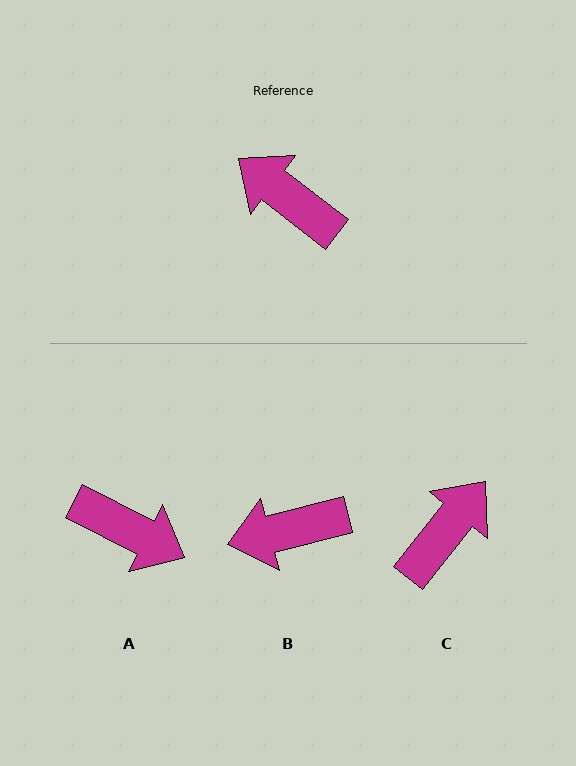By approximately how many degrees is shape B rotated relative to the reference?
Approximately 52 degrees counter-clockwise.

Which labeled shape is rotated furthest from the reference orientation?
A, about 170 degrees away.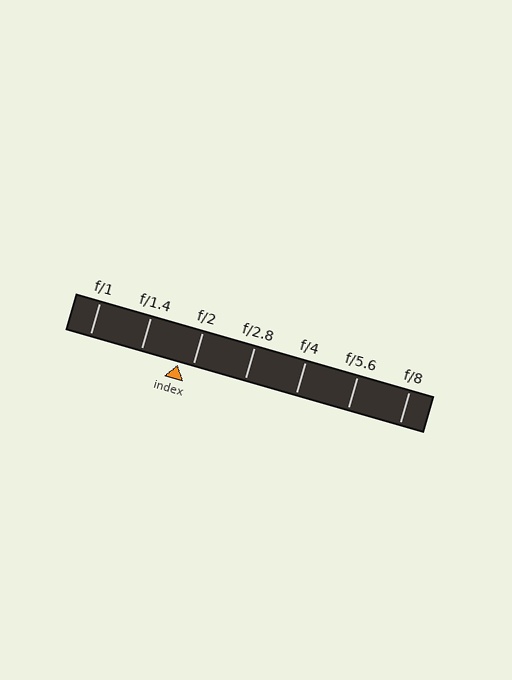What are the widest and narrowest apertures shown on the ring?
The widest aperture shown is f/1 and the narrowest is f/8.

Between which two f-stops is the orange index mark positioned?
The index mark is between f/1.4 and f/2.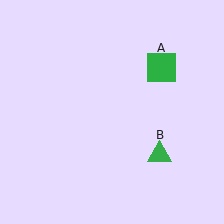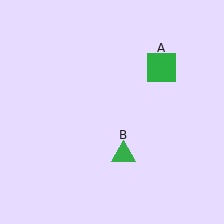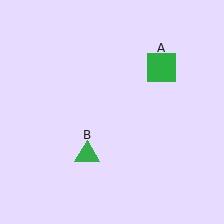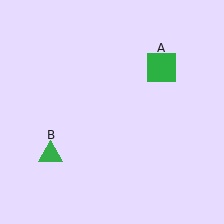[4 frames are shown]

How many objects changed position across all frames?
1 object changed position: green triangle (object B).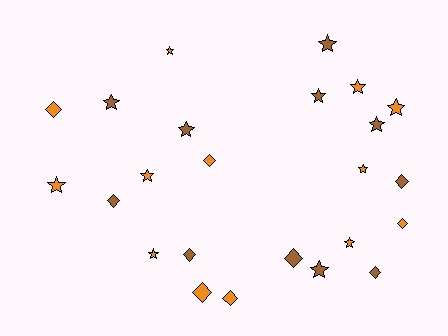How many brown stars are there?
There are 6 brown stars.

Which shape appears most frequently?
Star, with 14 objects.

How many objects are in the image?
There are 24 objects.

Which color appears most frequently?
Orange, with 13 objects.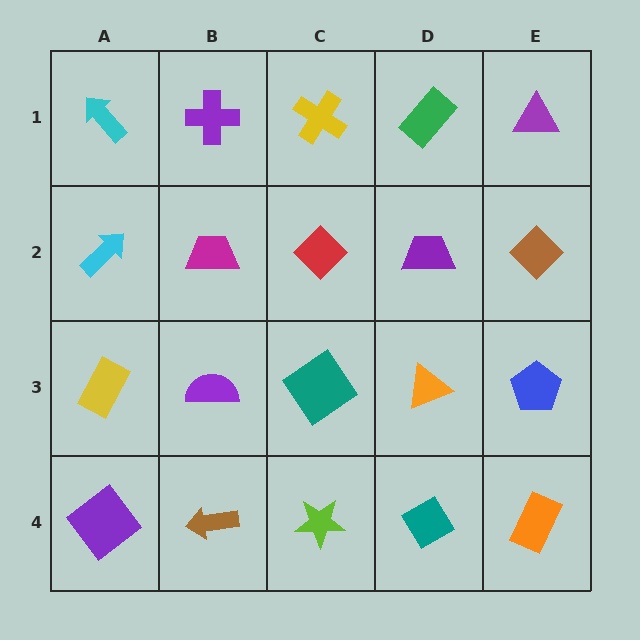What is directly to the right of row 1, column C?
A green rectangle.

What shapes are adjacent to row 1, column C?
A red diamond (row 2, column C), a purple cross (row 1, column B), a green rectangle (row 1, column D).